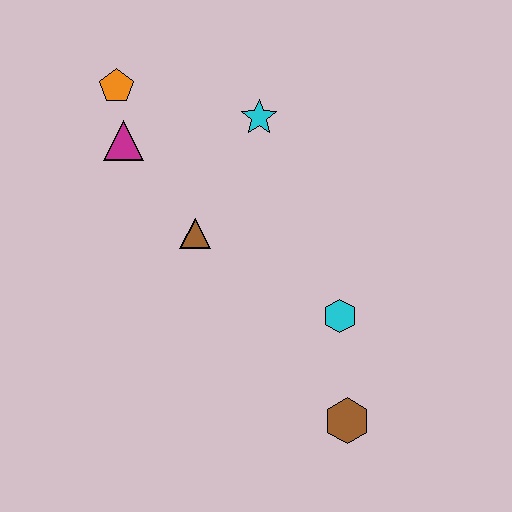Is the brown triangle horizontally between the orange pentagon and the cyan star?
Yes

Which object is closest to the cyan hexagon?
The brown hexagon is closest to the cyan hexagon.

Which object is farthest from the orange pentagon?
The brown hexagon is farthest from the orange pentagon.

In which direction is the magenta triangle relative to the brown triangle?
The magenta triangle is above the brown triangle.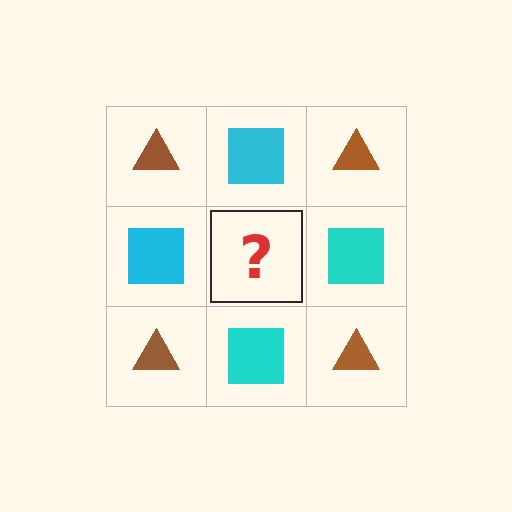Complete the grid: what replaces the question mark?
The question mark should be replaced with a brown triangle.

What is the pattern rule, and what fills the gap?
The rule is that it alternates brown triangle and cyan square in a checkerboard pattern. The gap should be filled with a brown triangle.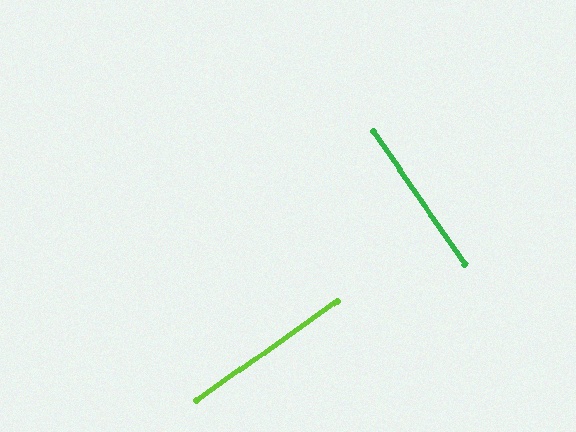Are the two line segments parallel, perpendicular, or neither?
Perpendicular — they meet at approximately 89°.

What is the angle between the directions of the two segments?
Approximately 89 degrees.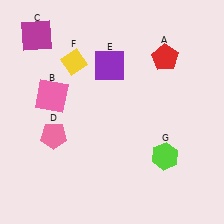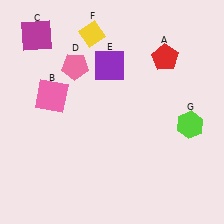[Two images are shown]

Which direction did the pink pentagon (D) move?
The pink pentagon (D) moved up.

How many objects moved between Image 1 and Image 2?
3 objects moved between the two images.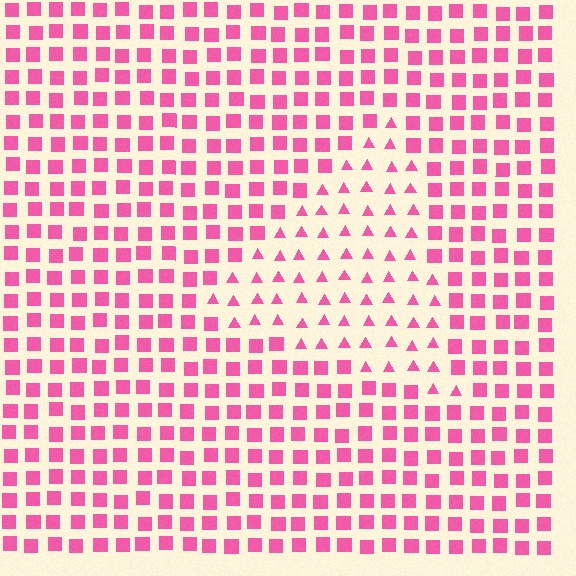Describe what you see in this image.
The image is filled with small pink elements arranged in a uniform grid. A triangle-shaped region contains triangles, while the surrounding area contains squares. The boundary is defined purely by the change in element shape.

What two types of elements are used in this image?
The image uses triangles inside the triangle region and squares outside it.